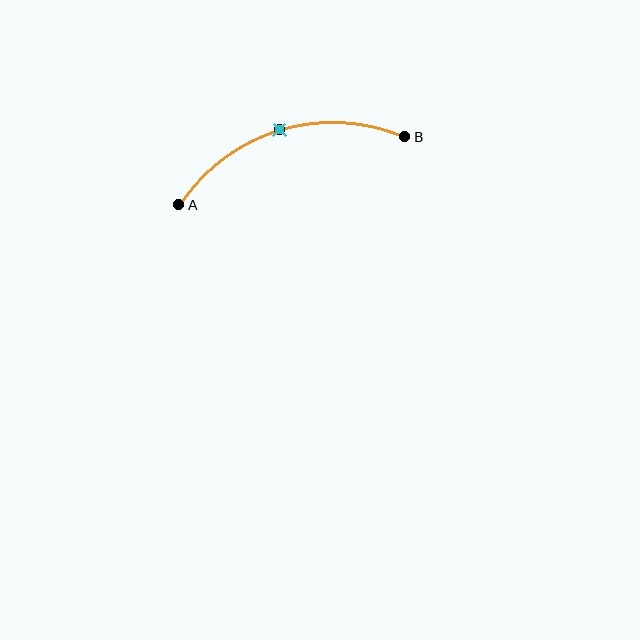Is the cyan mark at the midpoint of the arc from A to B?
Yes. The cyan mark lies on the arc at equal arc-length from both A and B — it is the arc midpoint.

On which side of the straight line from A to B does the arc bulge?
The arc bulges above the straight line connecting A and B.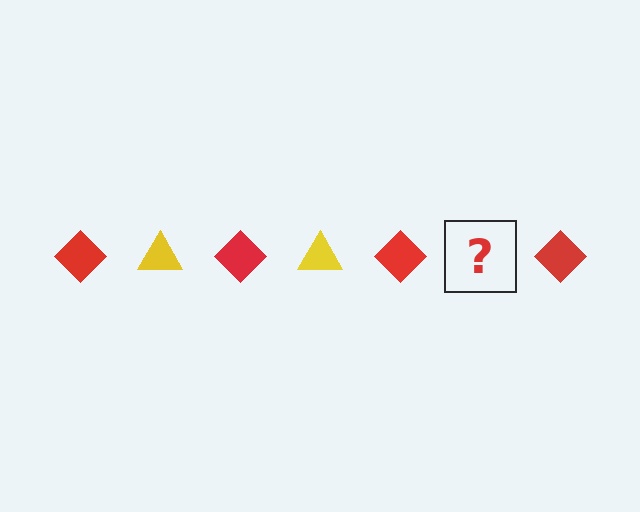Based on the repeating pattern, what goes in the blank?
The blank should be a yellow triangle.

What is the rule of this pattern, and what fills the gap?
The rule is that the pattern alternates between red diamond and yellow triangle. The gap should be filled with a yellow triangle.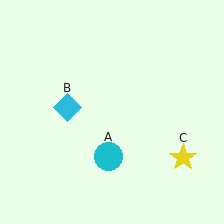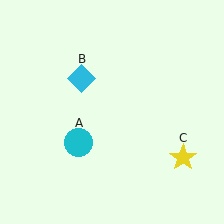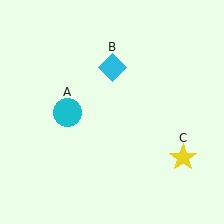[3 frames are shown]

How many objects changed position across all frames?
2 objects changed position: cyan circle (object A), cyan diamond (object B).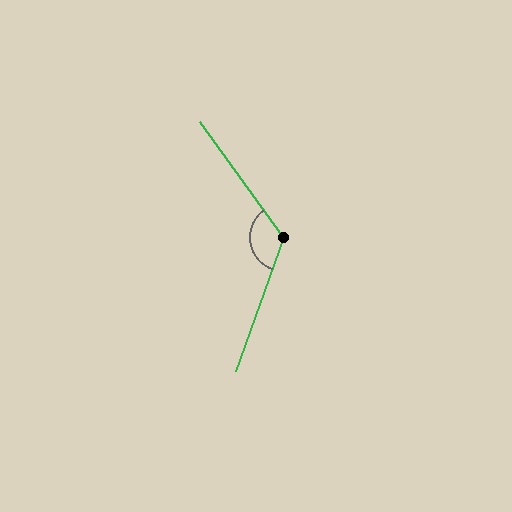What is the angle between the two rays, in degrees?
Approximately 124 degrees.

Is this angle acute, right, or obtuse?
It is obtuse.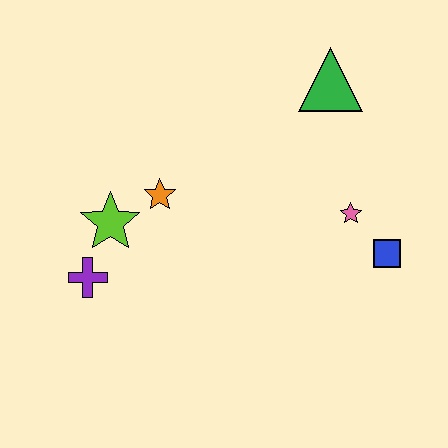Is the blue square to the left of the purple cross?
No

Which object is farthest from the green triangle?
The purple cross is farthest from the green triangle.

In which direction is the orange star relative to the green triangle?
The orange star is to the left of the green triangle.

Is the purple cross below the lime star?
Yes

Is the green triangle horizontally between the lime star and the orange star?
No